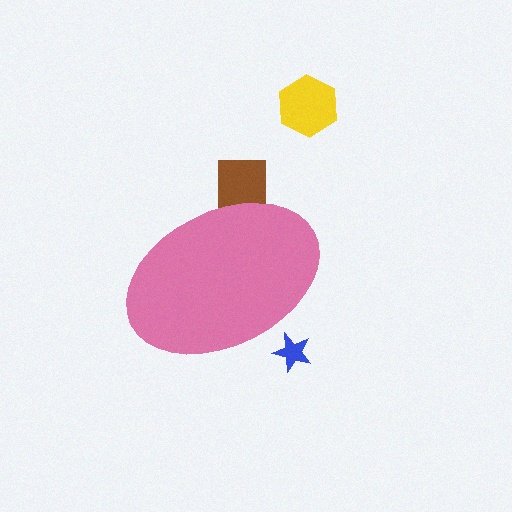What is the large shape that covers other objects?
A pink ellipse.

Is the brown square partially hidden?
Yes, the brown square is partially hidden behind the pink ellipse.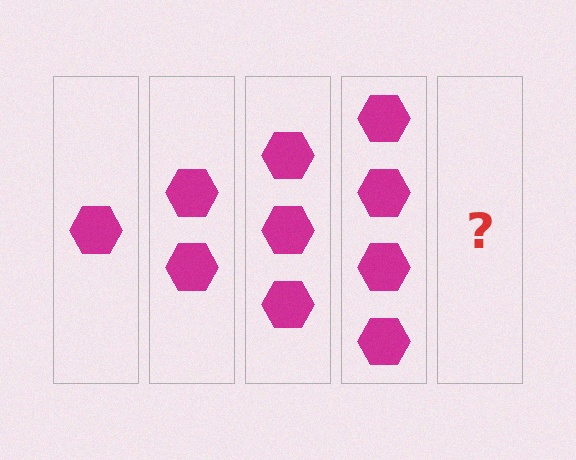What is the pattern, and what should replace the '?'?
The pattern is that each step adds one more hexagon. The '?' should be 5 hexagons.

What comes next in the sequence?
The next element should be 5 hexagons.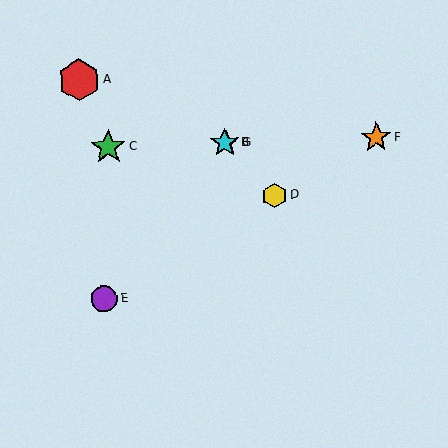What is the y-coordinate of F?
Object F is at y≈137.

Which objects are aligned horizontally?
Objects B, C, F, G are aligned horizontally.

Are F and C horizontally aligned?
Yes, both are at y≈137.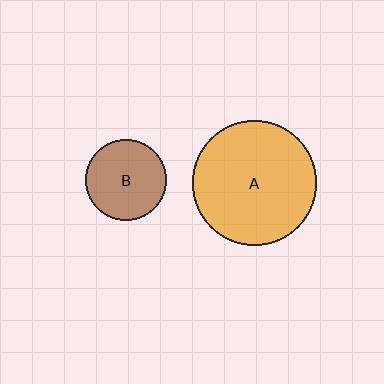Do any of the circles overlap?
No, none of the circles overlap.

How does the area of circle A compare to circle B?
Approximately 2.4 times.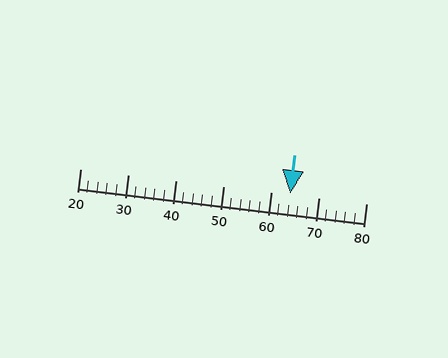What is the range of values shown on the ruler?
The ruler shows values from 20 to 80.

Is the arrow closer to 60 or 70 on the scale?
The arrow is closer to 60.